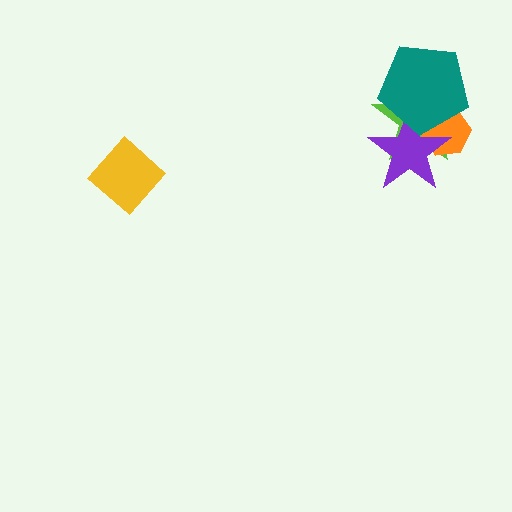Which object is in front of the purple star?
The teal pentagon is in front of the purple star.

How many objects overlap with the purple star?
3 objects overlap with the purple star.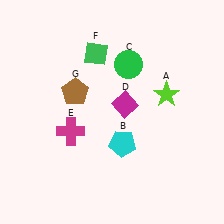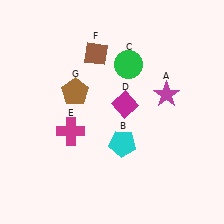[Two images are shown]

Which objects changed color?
A changed from lime to magenta. F changed from green to brown.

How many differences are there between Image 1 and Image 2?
There are 2 differences between the two images.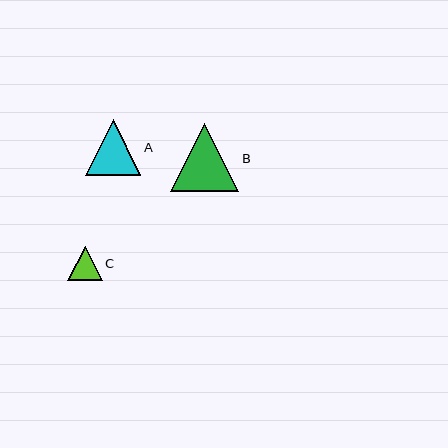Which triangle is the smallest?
Triangle C is the smallest with a size of approximately 35 pixels.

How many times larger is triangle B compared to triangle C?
Triangle B is approximately 2.0 times the size of triangle C.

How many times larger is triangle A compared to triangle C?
Triangle A is approximately 1.6 times the size of triangle C.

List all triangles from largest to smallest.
From largest to smallest: B, A, C.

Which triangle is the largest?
Triangle B is the largest with a size of approximately 68 pixels.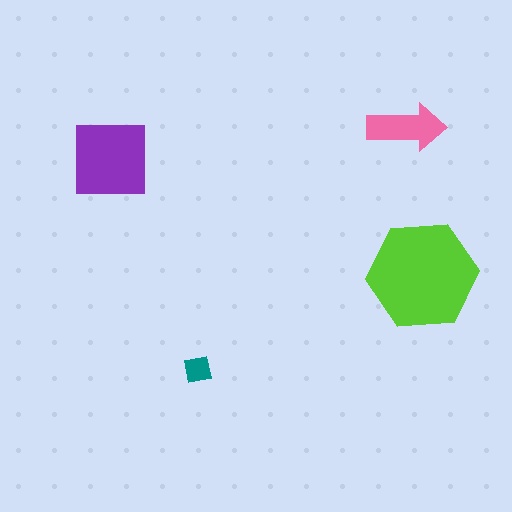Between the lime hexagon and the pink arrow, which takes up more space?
The lime hexagon.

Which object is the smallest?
The teal square.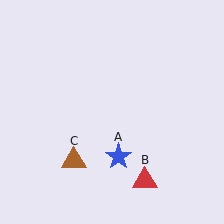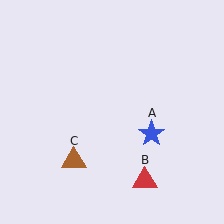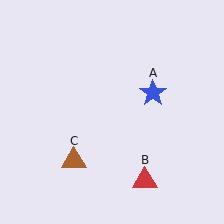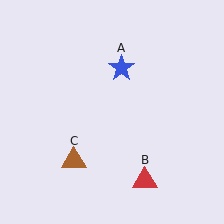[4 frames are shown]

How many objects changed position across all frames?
1 object changed position: blue star (object A).